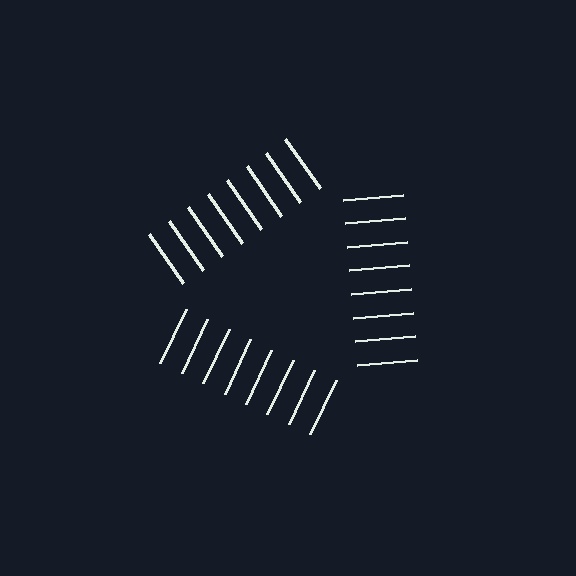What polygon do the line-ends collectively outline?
An illusory triangle — the line segments terminate on its edges but no continuous stroke is drawn.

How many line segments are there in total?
24 — 8 along each of the 3 edges.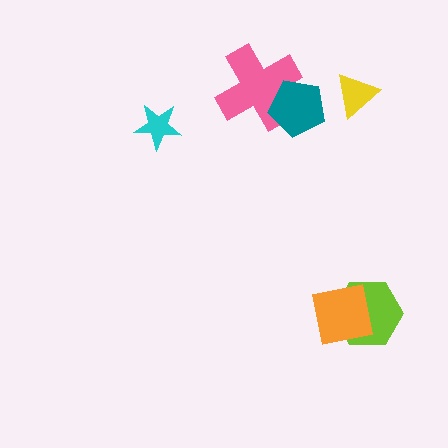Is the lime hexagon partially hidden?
Yes, it is partially covered by another shape.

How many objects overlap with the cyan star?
0 objects overlap with the cyan star.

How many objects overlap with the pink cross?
1 object overlaps with the pink cross.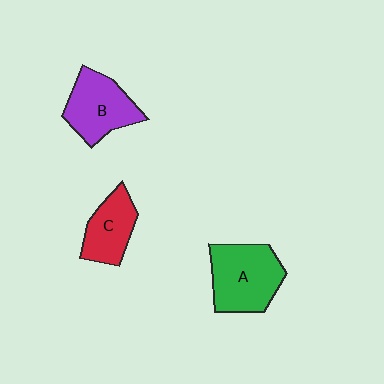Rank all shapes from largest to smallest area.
From largest to smallest: A (green), B (purple), C (red).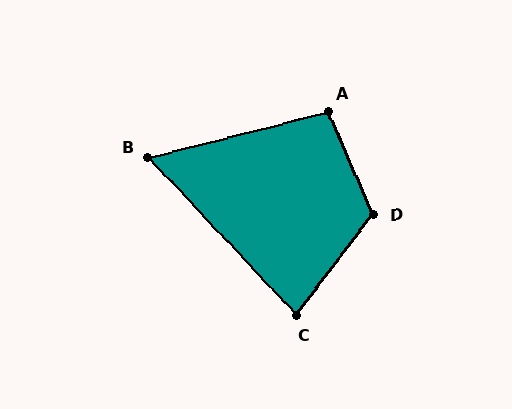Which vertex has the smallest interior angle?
B, at approximately 61 degrees.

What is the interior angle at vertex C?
Approximately 80 degrees (acute).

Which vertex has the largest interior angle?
D, at approximately 119 degrees.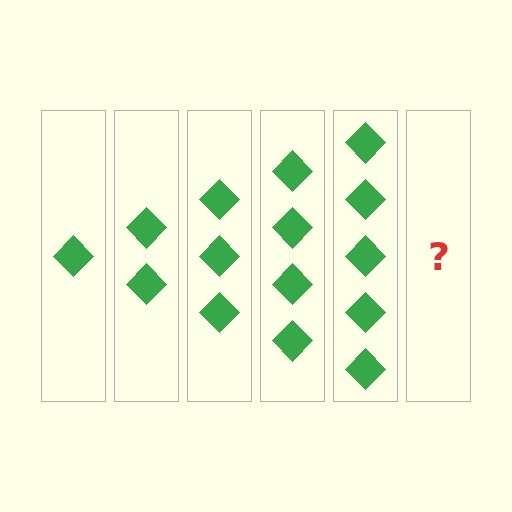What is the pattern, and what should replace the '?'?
The pattern is that each step adds one more diamond. The '?' should be 6 diamonds.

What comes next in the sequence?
The next element should be 6 diamonds.